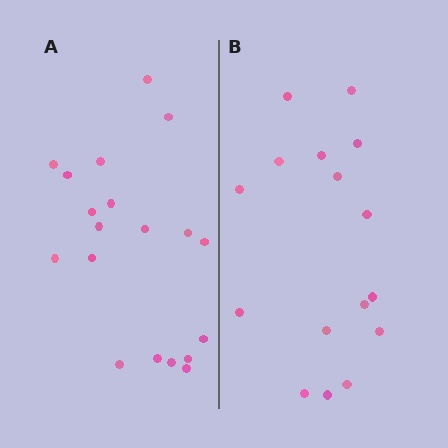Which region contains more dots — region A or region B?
Region A (the left region) has more dots.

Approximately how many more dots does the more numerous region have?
Region A has just a few more — roughly 2 or 3 more dots than region B.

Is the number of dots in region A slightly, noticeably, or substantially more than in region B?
Region A has only slightly more — the two regions are fairly close. The ratio is roughly 1.2 to 1.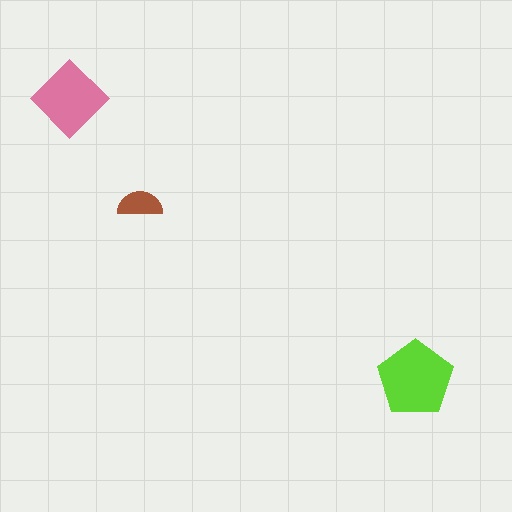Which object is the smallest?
The brown semicircle.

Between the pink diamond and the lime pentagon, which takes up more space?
The lime pentagon.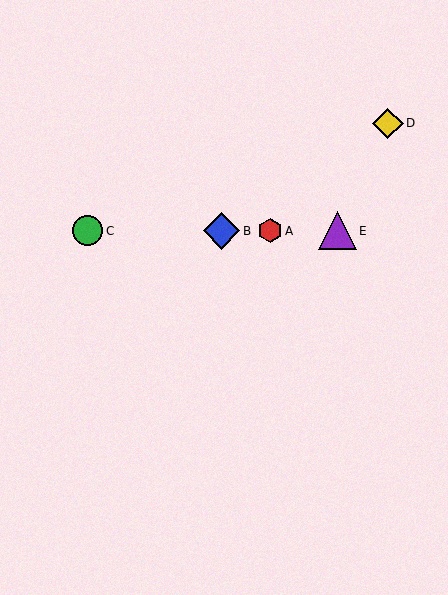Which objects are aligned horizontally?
Objects A, B, C, E are aligned horizontally.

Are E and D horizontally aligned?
No, E is at y≈231 and D is at y≈123.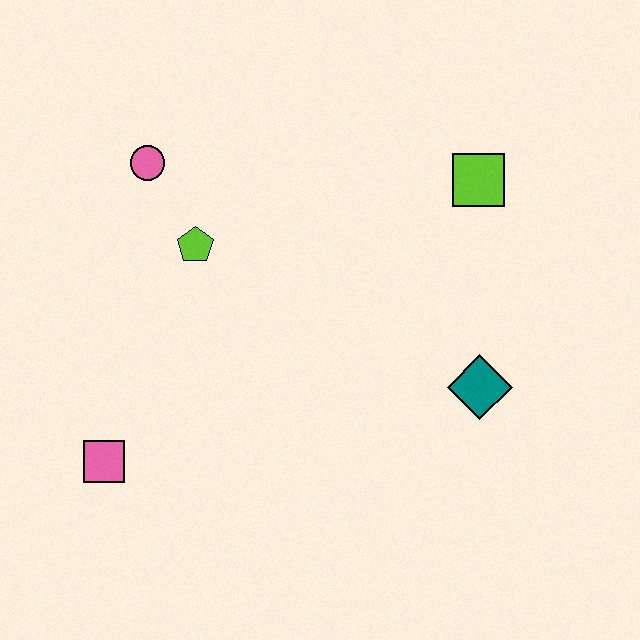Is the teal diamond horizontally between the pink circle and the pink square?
No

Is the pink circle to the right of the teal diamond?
No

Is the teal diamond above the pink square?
Yes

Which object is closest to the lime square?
The teal diamond is closest to the lime square.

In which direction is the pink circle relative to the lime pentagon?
The pink circle is above the lime pentagon.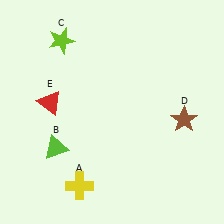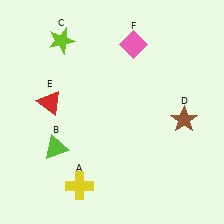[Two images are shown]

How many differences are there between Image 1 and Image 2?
There is 1 difference between the two images.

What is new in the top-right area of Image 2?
A pink diamond (F) was added in the top-right area of Image 2.